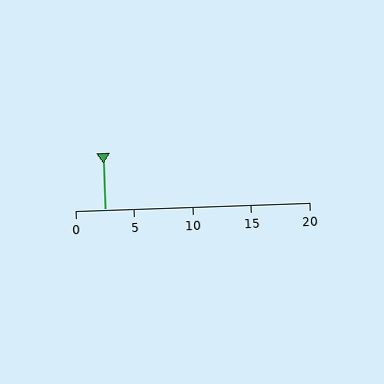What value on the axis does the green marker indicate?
The marker indicates approximately 2.5.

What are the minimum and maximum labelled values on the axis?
The axis runs from 0 to 20.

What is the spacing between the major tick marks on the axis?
The major ticks are spaced 5 apart.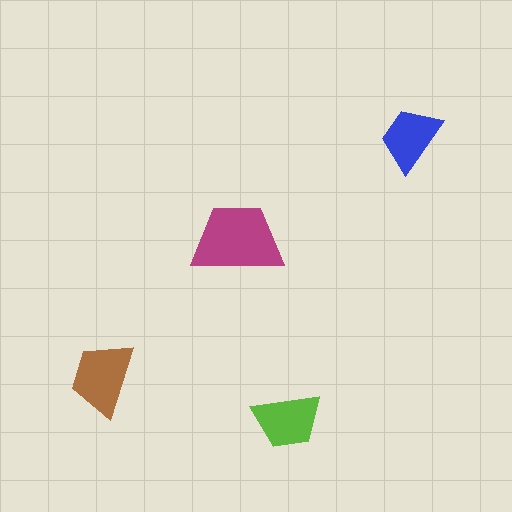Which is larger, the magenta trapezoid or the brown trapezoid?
The magenta one.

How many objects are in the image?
There are 4 objects in the image.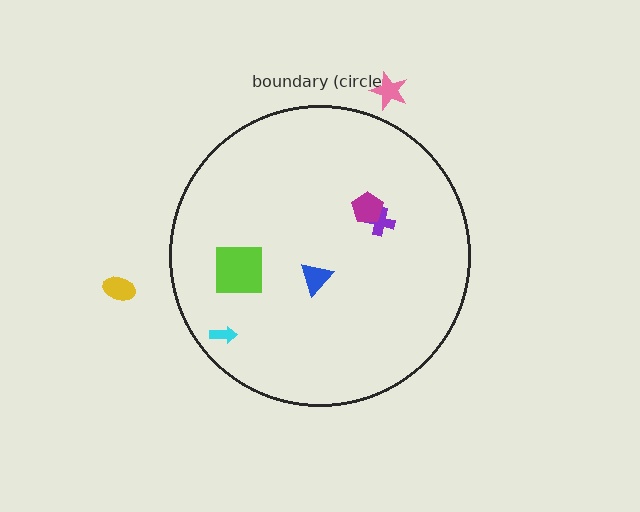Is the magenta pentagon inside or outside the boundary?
Inside.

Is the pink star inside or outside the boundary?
Outside.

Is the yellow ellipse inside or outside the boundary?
Outside.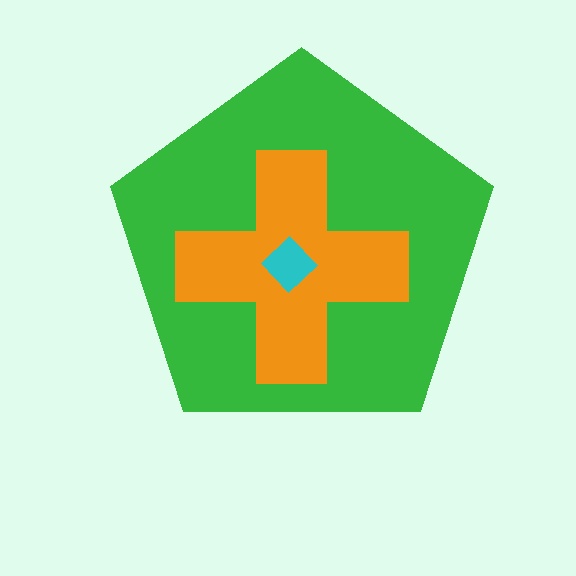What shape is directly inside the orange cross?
The cyan diamond.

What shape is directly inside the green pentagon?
The orange cross.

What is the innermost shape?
The cyan diamond.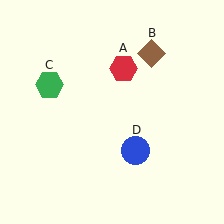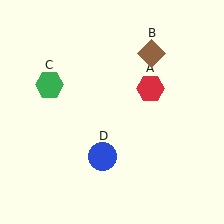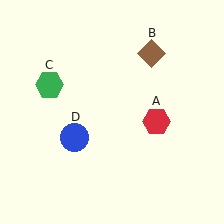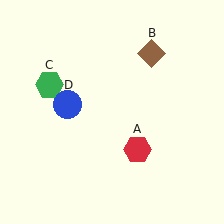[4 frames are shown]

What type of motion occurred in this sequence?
The red hexagon (object A), blue circle (object D) rotated clockwise around the center of the scene.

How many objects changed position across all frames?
2 objects changed position: red hexagon (object A), blue circle (object D).